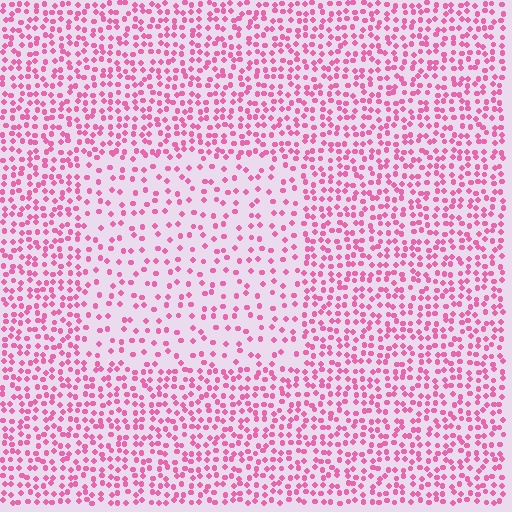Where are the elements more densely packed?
The elements are more densely packed outside the rectangle boundary.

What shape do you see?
I see a rectangle.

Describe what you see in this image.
The image contains small pink elements arranged at two different densities. A rectangle-shaped region is visible where the elements are less densely packed than the surrounding area.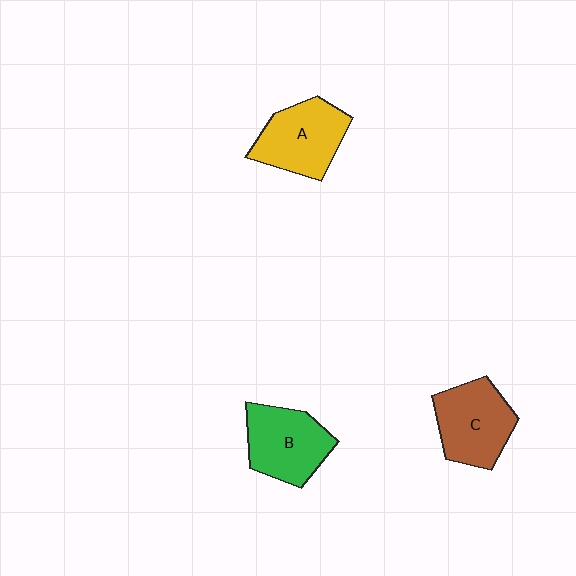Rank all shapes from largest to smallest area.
From largest to smallest: A (yellow), C (brown), B (green).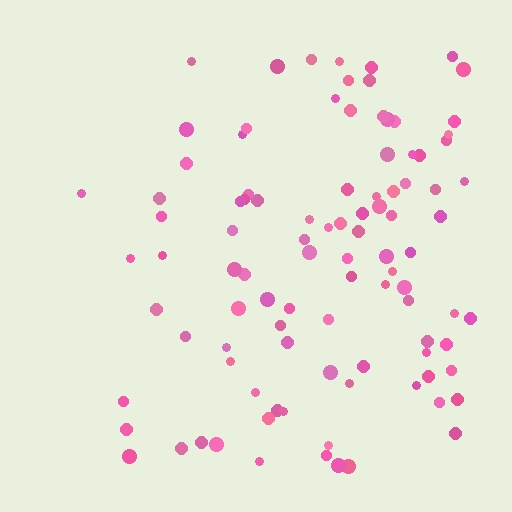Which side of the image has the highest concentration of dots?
The right.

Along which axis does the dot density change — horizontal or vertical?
Horizontal.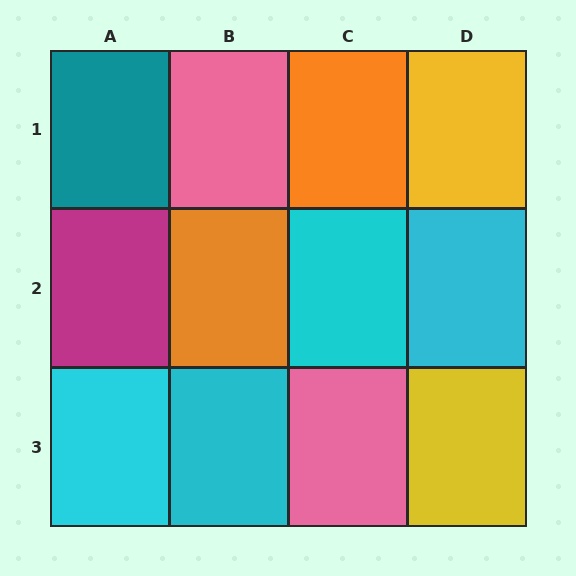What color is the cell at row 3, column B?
Cyan.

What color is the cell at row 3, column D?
Yellow.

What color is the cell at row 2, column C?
Cyan.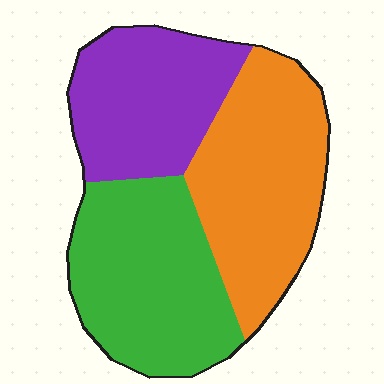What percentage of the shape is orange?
Orange covers about 35% of the shape.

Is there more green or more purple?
Green.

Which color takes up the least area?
Purple, at roughly 30%.